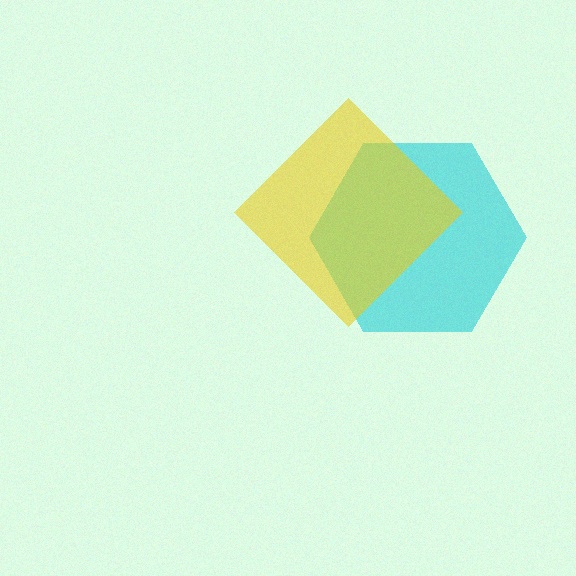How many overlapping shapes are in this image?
There are 2 overlapping shapes in the image.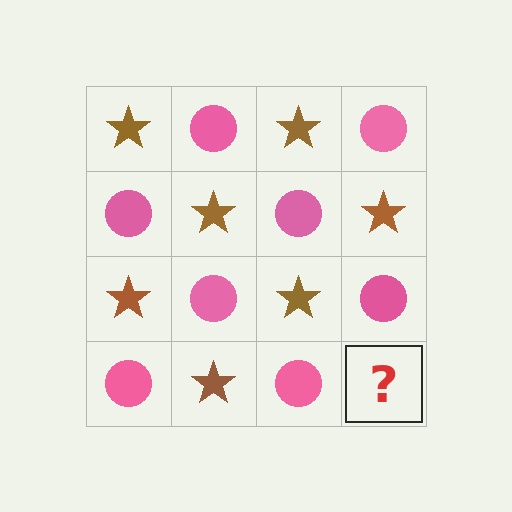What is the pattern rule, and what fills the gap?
The rule is that it alternates brown star and pink circle in a checkerboard pattern. The gap should be filled with a brown star.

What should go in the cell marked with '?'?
The missing cell should contain a brown star.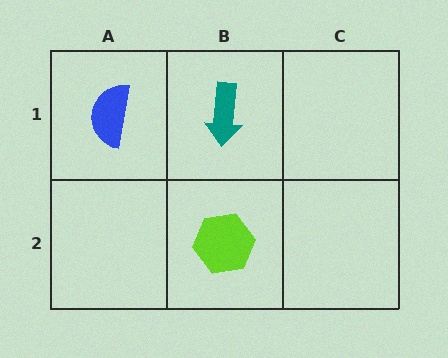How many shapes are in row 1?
2 shapes.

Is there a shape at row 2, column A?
No, that cell is empty.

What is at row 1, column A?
A blue semicircle.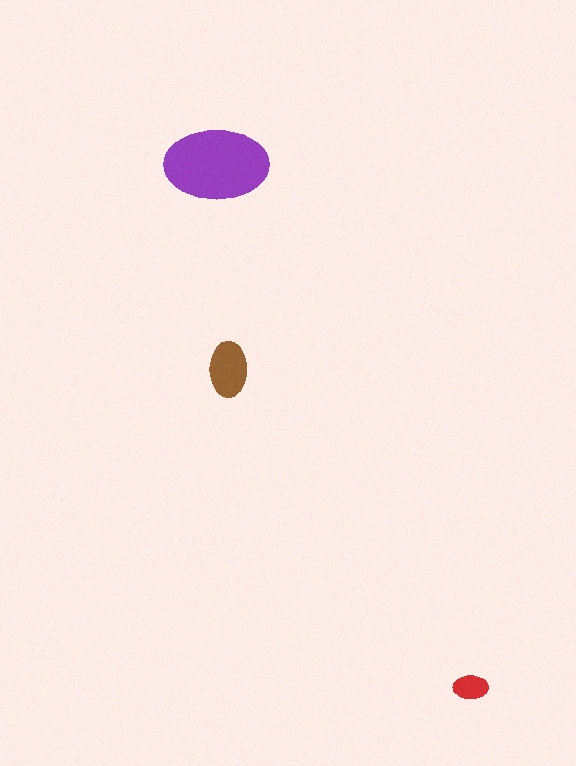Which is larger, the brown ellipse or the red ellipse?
The brown one.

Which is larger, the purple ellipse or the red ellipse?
The purple one.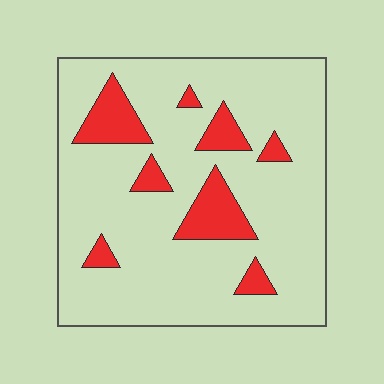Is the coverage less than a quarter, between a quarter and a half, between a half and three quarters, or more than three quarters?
Less than a quarter.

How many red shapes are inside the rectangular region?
8.